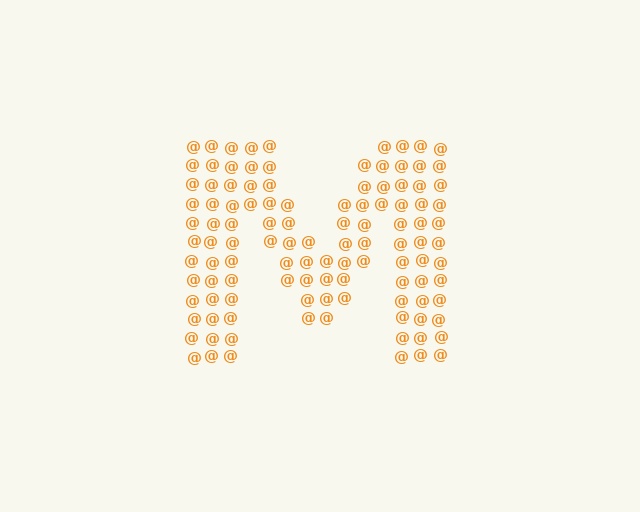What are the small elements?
The small elements are at signs.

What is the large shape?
The large shape is the letter M.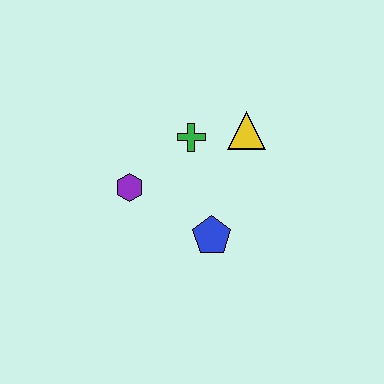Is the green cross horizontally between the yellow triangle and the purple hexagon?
Yes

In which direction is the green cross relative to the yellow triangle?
The green cross is to the left of the yellow triangle.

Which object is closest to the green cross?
The yellow triangle is closest to the green cross.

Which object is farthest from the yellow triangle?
The purple hexagon is farthest from the yellow triangle.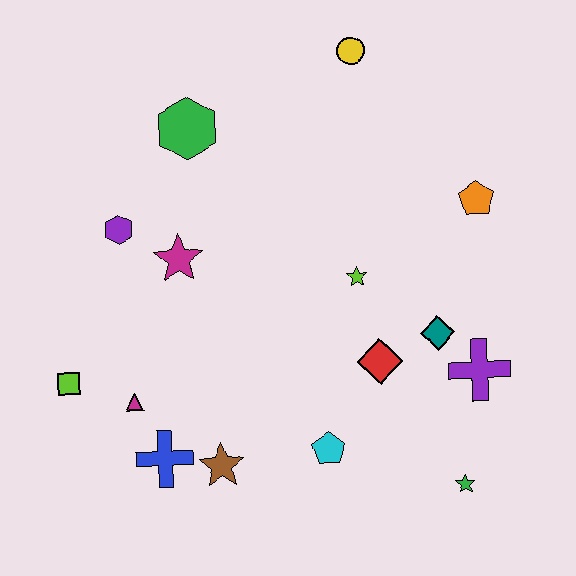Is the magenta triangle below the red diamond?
Yes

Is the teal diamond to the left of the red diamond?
No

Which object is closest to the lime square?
The magenta triangle is closest to the lime square.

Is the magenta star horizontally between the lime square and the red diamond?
Yes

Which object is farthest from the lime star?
The lime square is farthest from the lime star.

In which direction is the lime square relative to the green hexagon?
The lime square is below the green hexagon.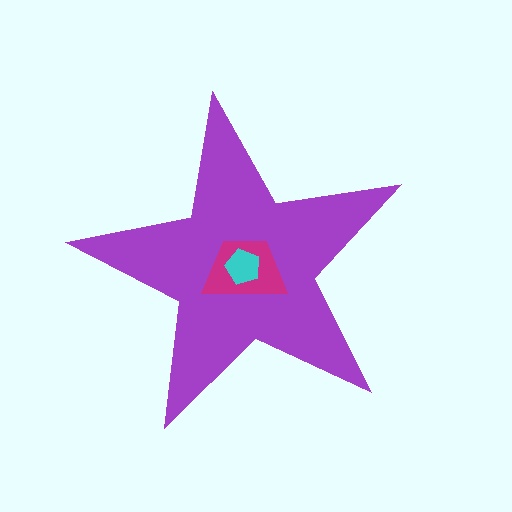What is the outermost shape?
The purple star.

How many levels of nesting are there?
3.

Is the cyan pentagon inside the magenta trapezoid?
Yes.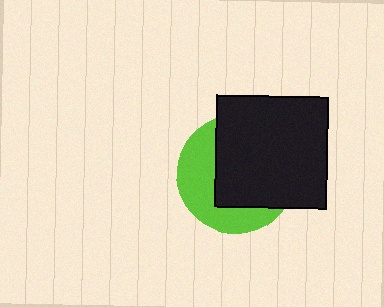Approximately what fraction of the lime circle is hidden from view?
Roughly 60% of the lime circle is hidden behind the black square.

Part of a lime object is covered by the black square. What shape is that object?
It is a circle.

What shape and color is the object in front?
The object in front is a black square.